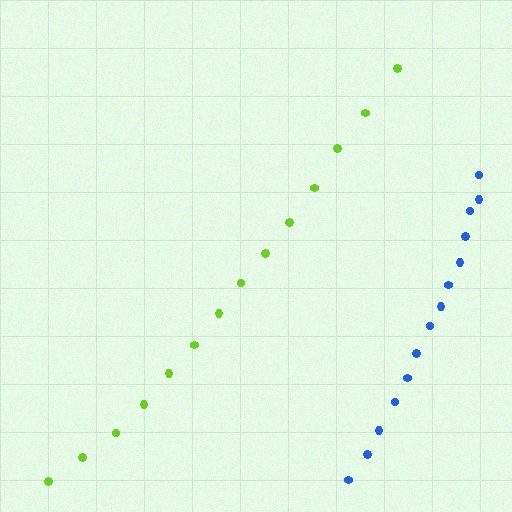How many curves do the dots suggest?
There are 2 distinct paths.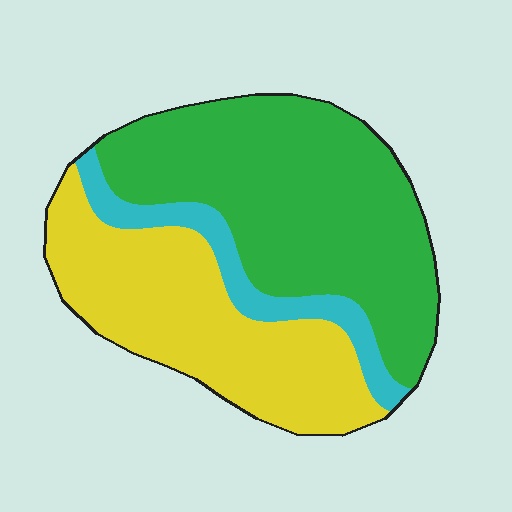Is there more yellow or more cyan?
Yellow.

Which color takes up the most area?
Green, at roughly 50%.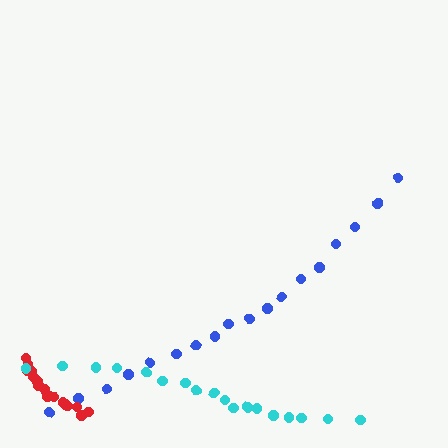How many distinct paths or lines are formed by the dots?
There are 3 distinct paths.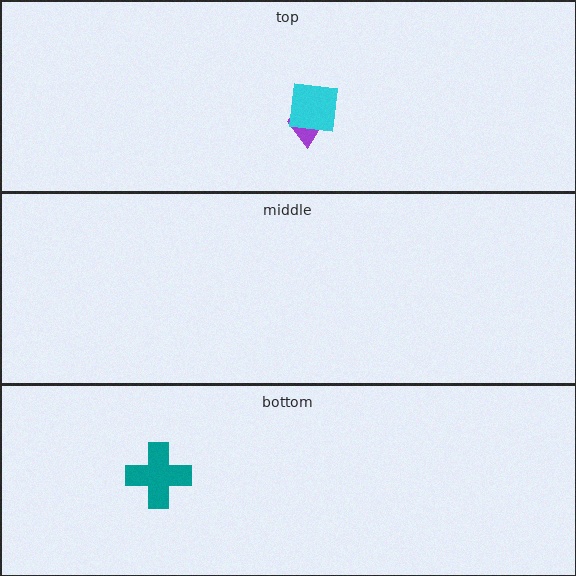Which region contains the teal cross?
The bottom region.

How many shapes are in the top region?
2.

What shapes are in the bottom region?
The teal cross.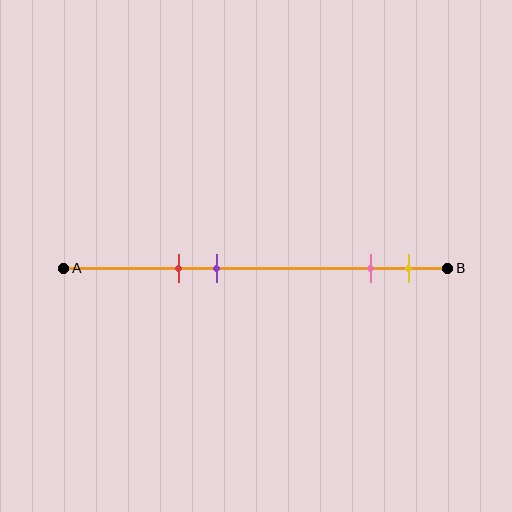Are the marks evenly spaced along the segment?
No, the marks are not evenly spaced.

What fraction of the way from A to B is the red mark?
The red mark is approximately 30% (0.3) of the way from A to B.